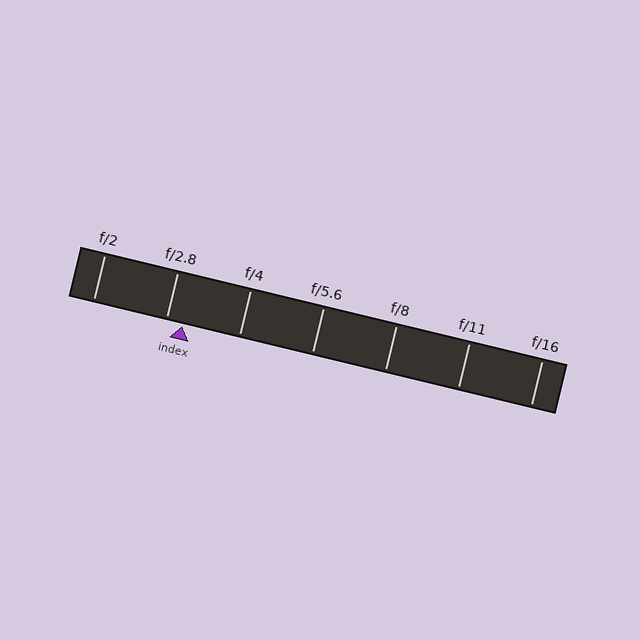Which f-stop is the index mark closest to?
The index mark is closest to f/2.8.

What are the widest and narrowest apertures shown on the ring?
The widest aperture shown is f/2 and the narrowest is f/16.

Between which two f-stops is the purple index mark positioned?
The index mark is between f/2.8 and f/4.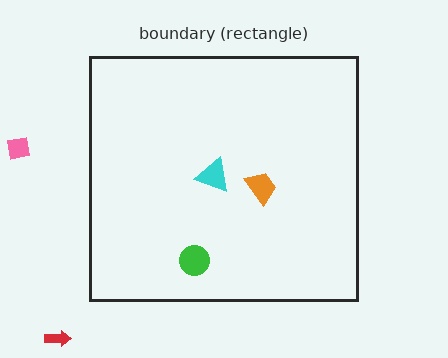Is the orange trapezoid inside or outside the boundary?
Inside.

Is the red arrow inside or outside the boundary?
Outside.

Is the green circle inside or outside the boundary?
Inside.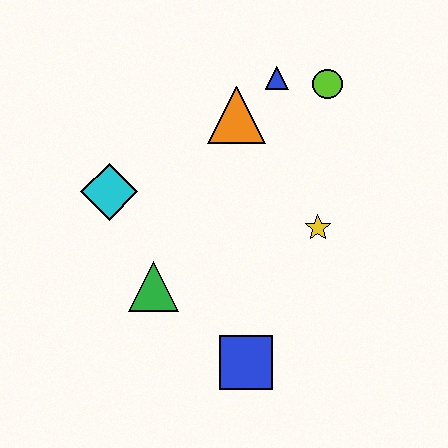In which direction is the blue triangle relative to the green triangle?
The blue triangle is above the green triangle.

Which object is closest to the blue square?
The green triangle is closest to the blue square.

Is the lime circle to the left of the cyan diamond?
No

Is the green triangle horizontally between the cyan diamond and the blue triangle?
Yes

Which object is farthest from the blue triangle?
The blue square is farthest from the blue triangle.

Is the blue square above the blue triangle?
No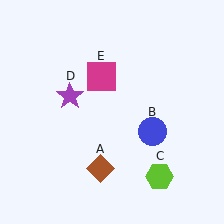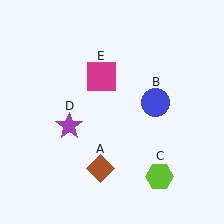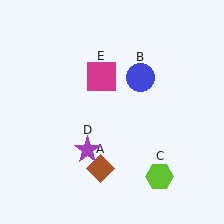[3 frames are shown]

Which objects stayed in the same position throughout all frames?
Brown diamond (object A) and lime hexagon (object C) and magenta square (object E) remained stationary.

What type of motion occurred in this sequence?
The blue circle (object B), purple star (object D) rotated counterclockwise around the center of the scene.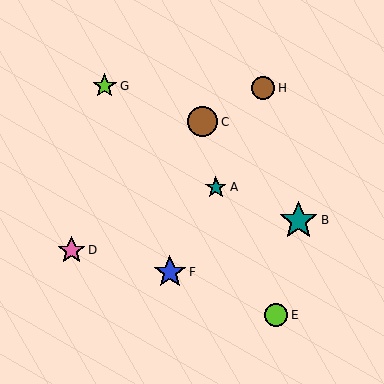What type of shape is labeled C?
Shape C is a brown circle.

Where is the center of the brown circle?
The center of the brown circle is at (263, 88).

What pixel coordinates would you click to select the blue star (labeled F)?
Click at (170, 272) to select the blue star F.